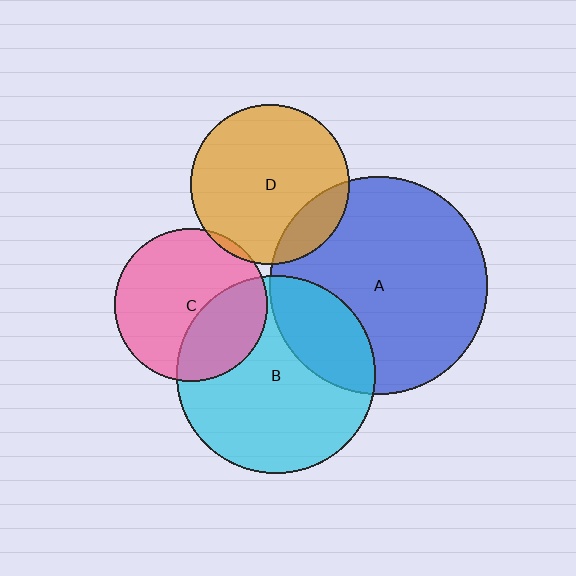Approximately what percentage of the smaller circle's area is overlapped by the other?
Approximately 25%.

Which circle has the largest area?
Circle A (blue).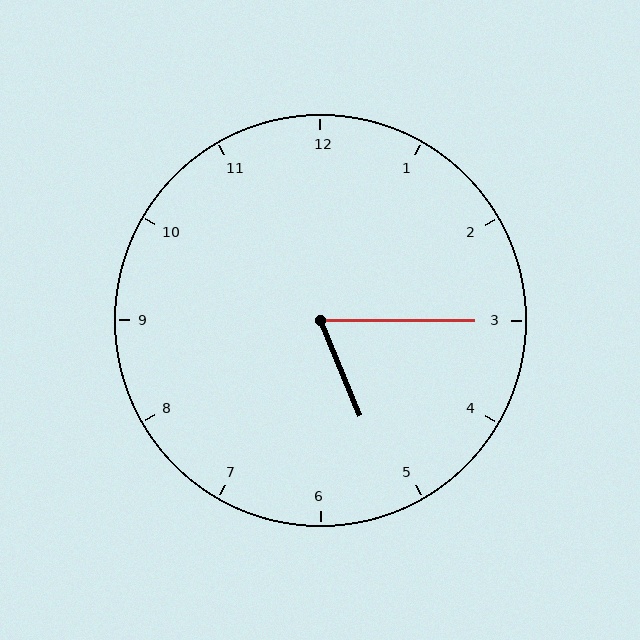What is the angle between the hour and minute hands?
Approximately 68 degrees.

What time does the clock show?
5:15.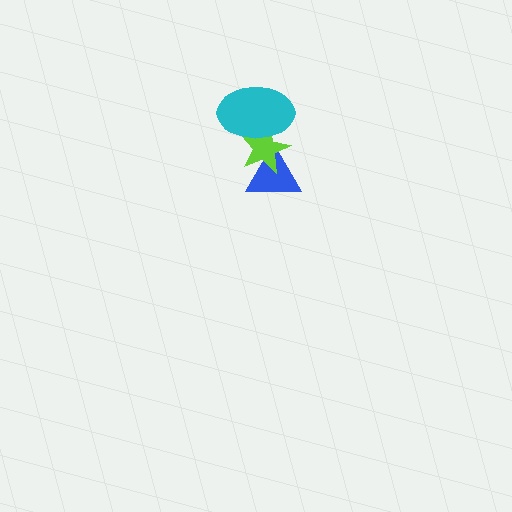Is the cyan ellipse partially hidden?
No, no other shape covers it.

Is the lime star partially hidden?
Yes, it is partially covered by another shape.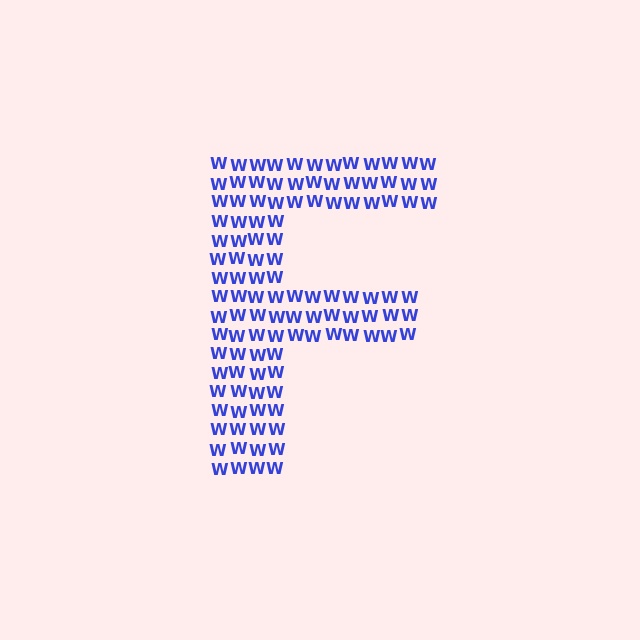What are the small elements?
The small elements are letter W's.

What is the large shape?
The large shape is the letter F.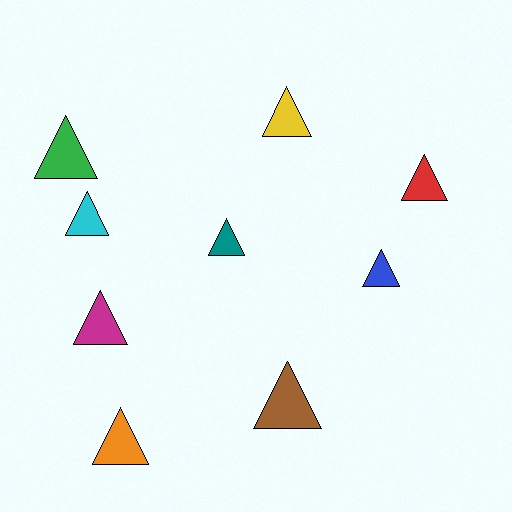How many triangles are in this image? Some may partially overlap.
There are 9 triangles.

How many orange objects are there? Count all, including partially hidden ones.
There is 1 orange object.